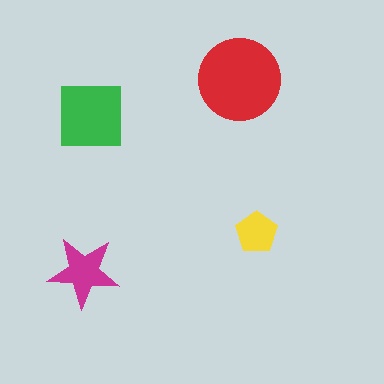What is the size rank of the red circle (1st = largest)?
1st.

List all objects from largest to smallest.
The red circle, the green square, the magenta star, the yellow pentagon.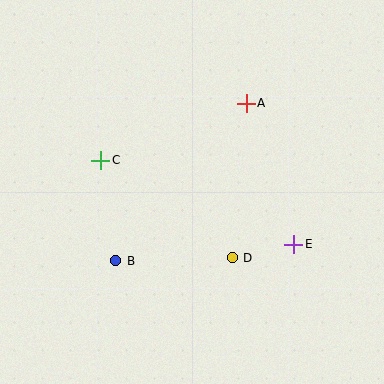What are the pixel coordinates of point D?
Point D is at (232, 258).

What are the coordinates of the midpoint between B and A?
The midpoint between B and A is at (181, 182).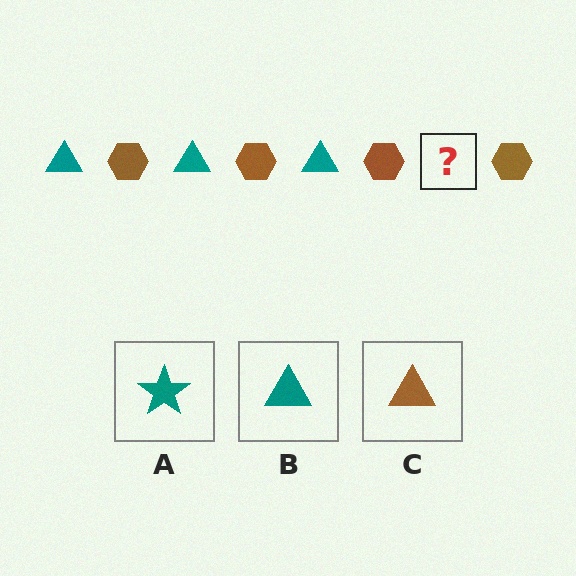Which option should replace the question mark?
Option B.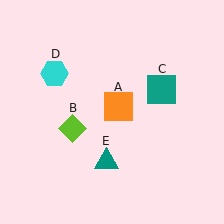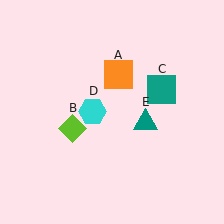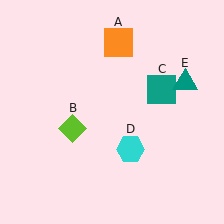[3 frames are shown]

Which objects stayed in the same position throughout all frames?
Lime diamond (object B) and teal square (object C) remained stationary.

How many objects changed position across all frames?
3 objects changed position: orange square (object A), cyan hexagon (object D), teal triangle (object E).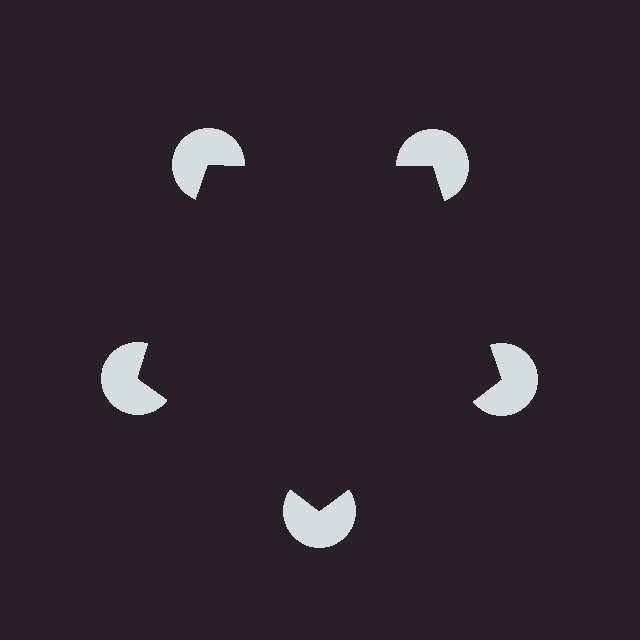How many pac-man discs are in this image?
There are 5 — one at each vertex of the illusory pentagon.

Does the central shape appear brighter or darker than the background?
It typically appears slightly darker than the background, even though no actual brightness change is drawn.